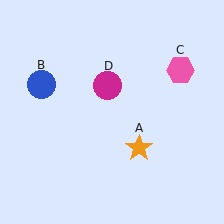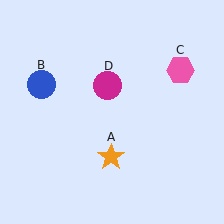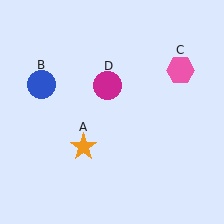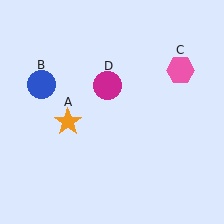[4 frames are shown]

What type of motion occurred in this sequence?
The orange star (object A) rotated clockwise around the center of the scene.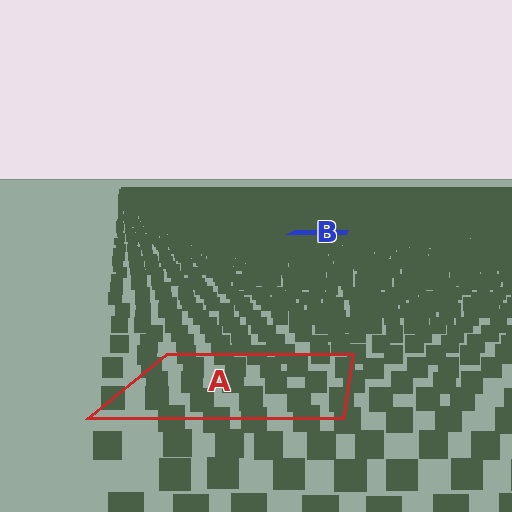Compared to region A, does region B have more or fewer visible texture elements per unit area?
Region B has more texture elements per unit area — they are packed more densely because it is farther away.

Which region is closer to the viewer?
Region A is closer. The texture elements there are larger and more spread out.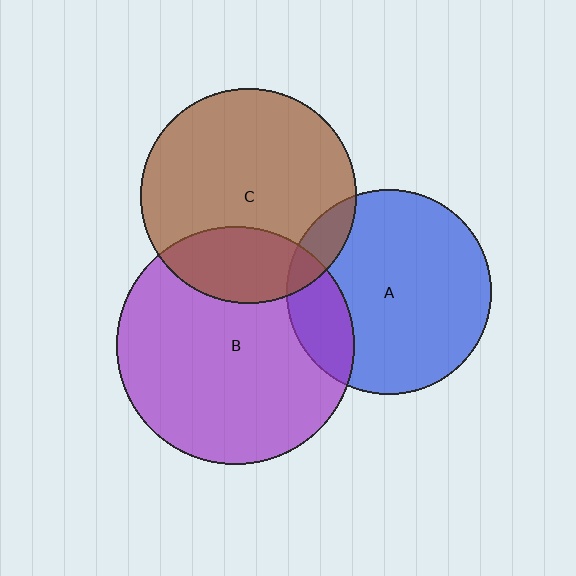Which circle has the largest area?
Circle B (purple).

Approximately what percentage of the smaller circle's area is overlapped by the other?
Approximately 10%.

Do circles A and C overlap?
Yes.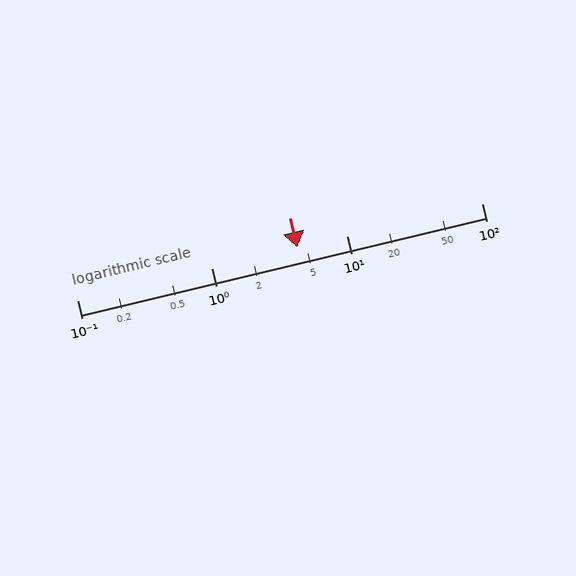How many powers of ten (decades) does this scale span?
The scale spans 3 decades, from 0.1 to 100.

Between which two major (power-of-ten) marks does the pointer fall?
The pointer is between 1 and 10.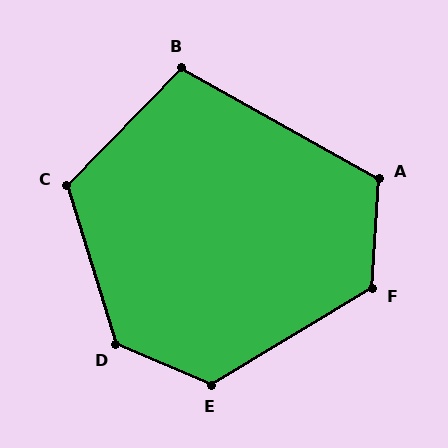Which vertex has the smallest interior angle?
B, at approximately 105 degrees.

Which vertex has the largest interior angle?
D, at approximately 130 degrees.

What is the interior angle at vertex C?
Approximately 119 degrees (obtuse).